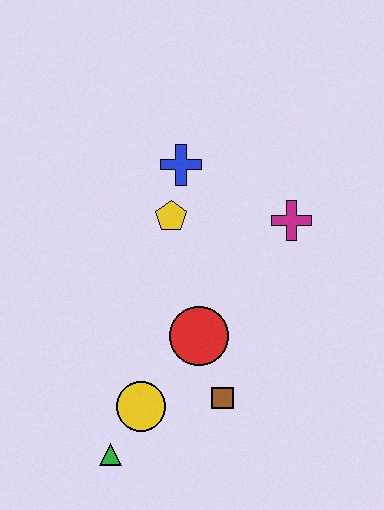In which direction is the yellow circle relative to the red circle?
The yellow circle is below the red circle.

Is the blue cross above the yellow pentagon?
Yes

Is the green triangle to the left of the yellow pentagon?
Yes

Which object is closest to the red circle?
The brown square is closest to the red circle.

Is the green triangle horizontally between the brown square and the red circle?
No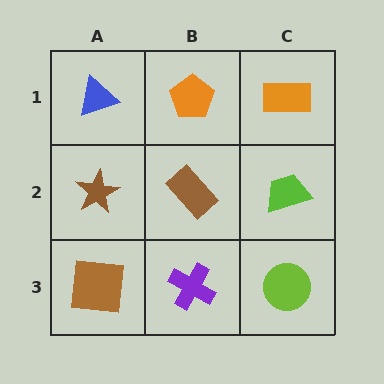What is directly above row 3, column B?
A brown rectangle.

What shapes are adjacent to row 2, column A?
A blue triangle (row 1, column A), a brown square (row 3, column A), a brown rectangle (row 2, column B).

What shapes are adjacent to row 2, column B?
An orange pentagon (row 1, column B), a purple cross (row 3, column B), a brown star (row 2, column A), a lime trapezoid (row 2, column C).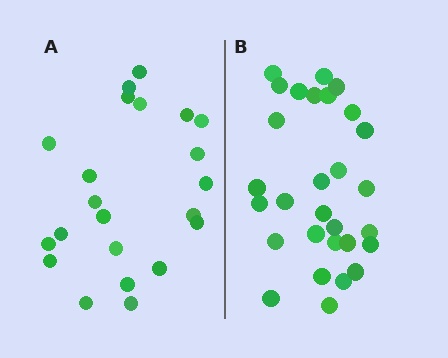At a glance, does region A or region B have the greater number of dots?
Region B (the right region) has more dots.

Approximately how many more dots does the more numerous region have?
Region B has roughly 8 or so more dots than region A.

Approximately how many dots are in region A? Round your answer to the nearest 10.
About 20 dots. (The exact count is 22, which rounds to 20.)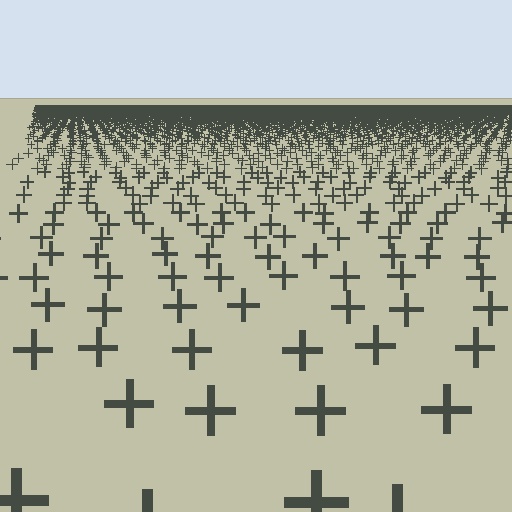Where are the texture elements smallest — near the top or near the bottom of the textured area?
Near the top.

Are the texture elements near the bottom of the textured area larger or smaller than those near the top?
Larger. Near the bottom, elements are closer to the viewer and appear at a bigger on-screen size.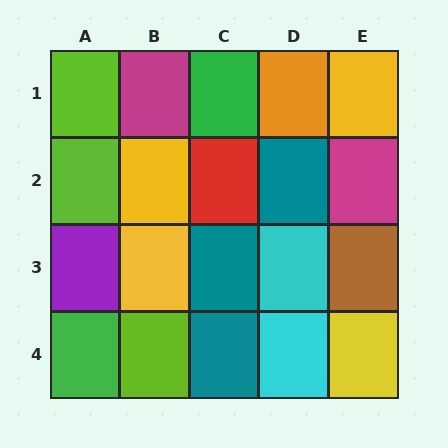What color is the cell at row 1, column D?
Orange.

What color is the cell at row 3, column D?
Cyan.